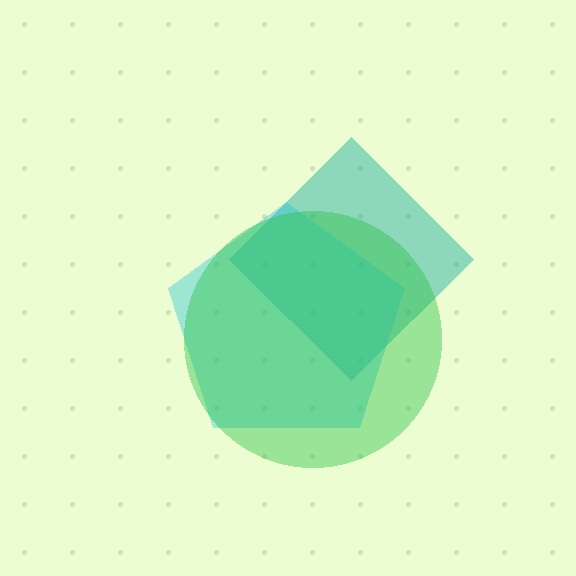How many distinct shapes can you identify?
There are 3 distinct shapes: a teal diamond, a cyan pentagon, a green circle.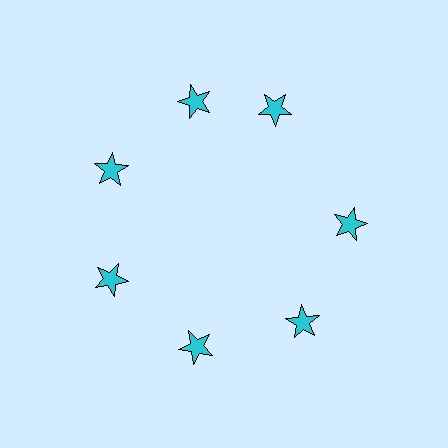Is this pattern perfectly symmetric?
No. The 7 cyan stars are arranged in a ring, but one element near the 1 o'clock position is rotated out of alignment along the ring, breaking the 7-fold rotational symmetry.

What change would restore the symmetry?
The symmetry would be restored by rotating it back into even spacing with its neighbors so that all 7 stars sit at equal angles and equal distance from the center.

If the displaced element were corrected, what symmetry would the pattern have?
It would have 7-fold rotational symmetry — the pattern would map onto itself every 51 degrees.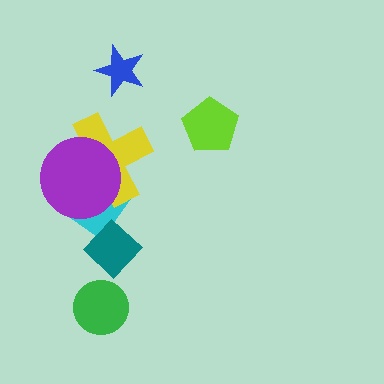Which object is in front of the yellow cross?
The purple circle is in front of the yellow cross.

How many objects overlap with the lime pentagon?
0 objects overlap with the lime pentagon.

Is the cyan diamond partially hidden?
Yes, it is partially covered by another shape.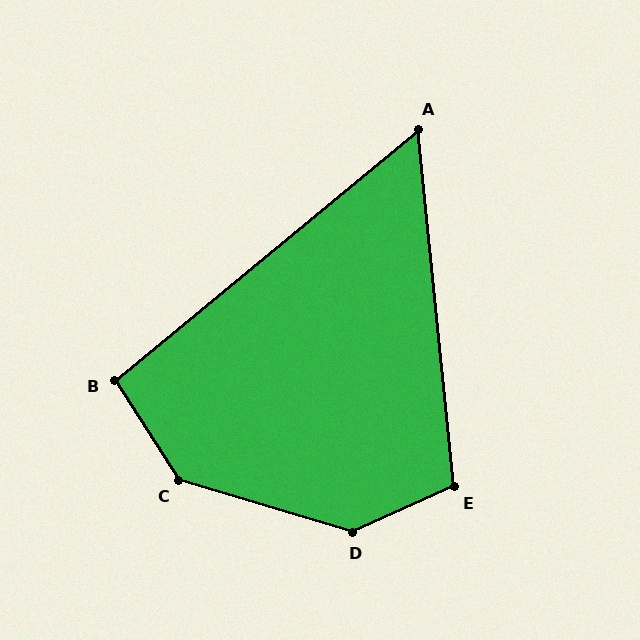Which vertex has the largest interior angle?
D, at approximately 140 degrees.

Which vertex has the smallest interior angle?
A, at approximately 56 degrees.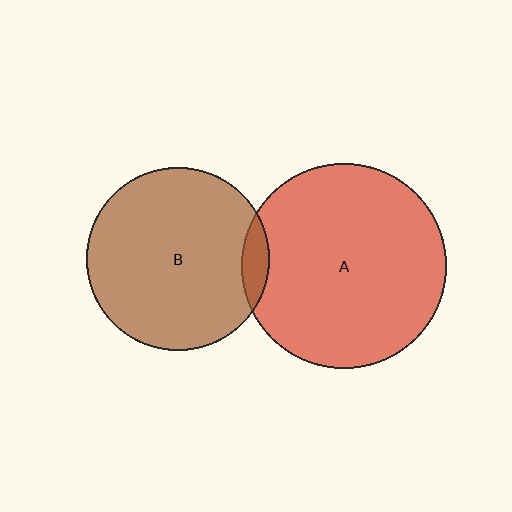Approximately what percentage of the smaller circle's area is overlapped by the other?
Approximately 5%.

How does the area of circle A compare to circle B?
Approximately 1.3 times.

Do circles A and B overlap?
Yes.